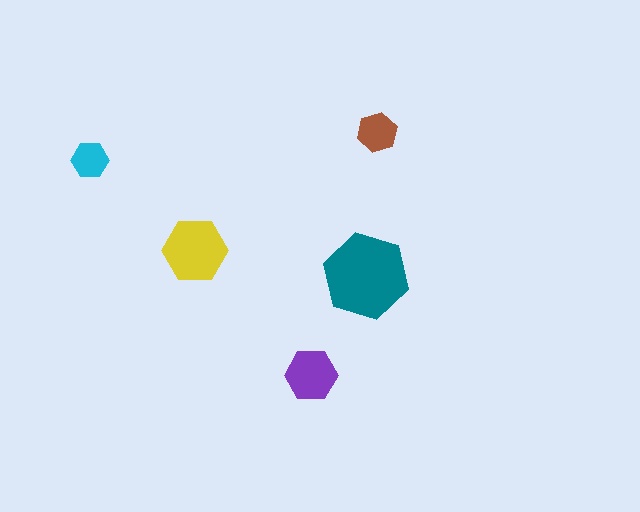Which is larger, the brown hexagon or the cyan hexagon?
The brown one.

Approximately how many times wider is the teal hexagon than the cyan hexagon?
About 2.5 times wider.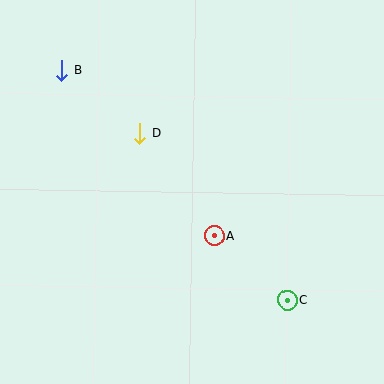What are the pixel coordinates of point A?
Point A is at (214, 236).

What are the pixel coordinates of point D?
Point D is at (139, 133).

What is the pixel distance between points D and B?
The distance between D and B is 100 pixels.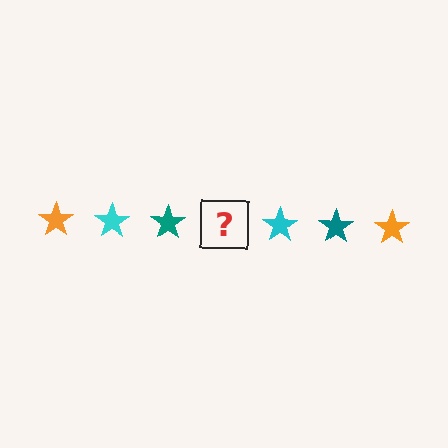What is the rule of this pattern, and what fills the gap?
The rule is that the pattern cycles through orange, cyan, teal stars. The gap should be filled with an orange star.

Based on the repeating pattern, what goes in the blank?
The blank should be an orange star.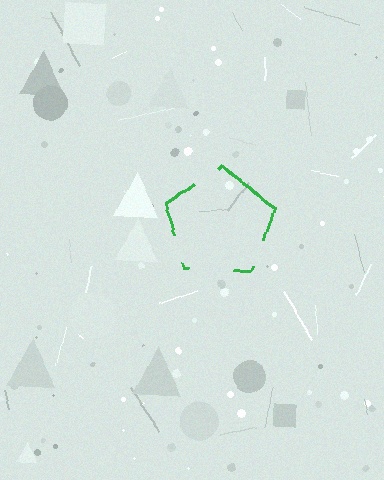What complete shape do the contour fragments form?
The contour fragments form a pentagon.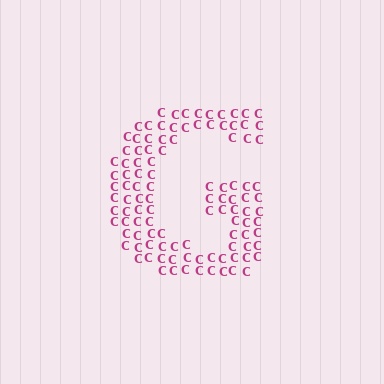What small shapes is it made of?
It is made of small letter C's.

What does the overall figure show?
The overall figure shows the letter G.